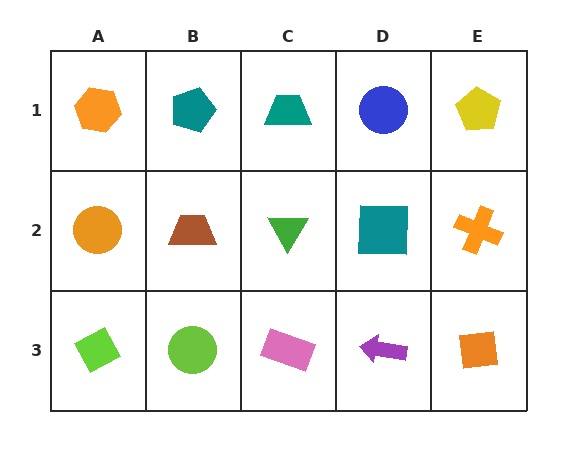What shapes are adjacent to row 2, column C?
A teal trapezoid (row 1, column C), a pink rectangle (row 3, column C), a brown trapezoid (row 2, column B), a teal square (row 2, column D).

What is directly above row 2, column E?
A yellow pentagon.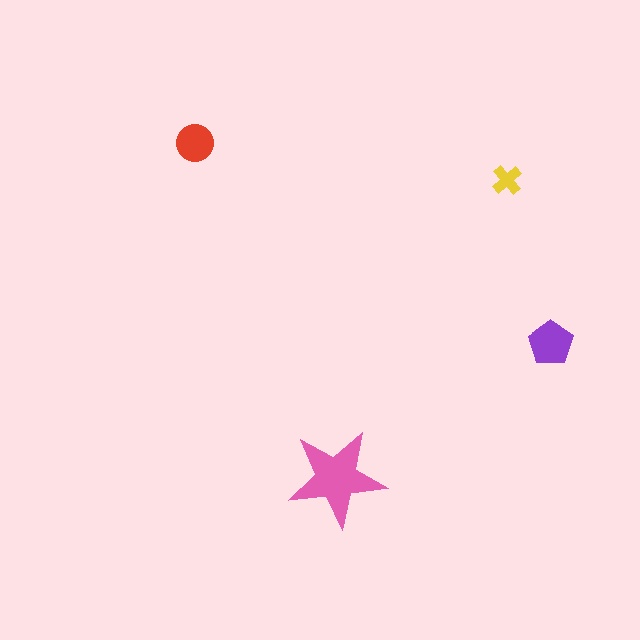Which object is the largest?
The pink star.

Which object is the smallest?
The yellow cross.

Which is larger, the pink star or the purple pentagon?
The pink star.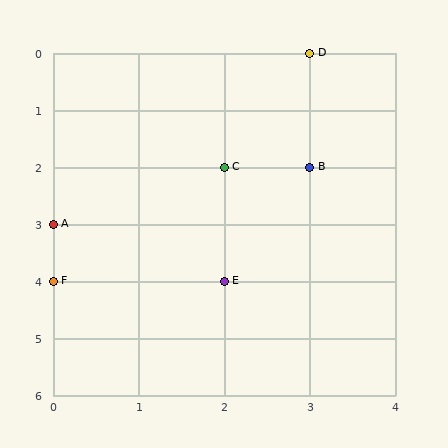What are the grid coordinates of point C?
Point C is at grid coordinates (2, 2).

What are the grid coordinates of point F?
Point F is at grid coordinates (0, 4).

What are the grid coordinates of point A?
Point A is at grid coordinates (0, 3).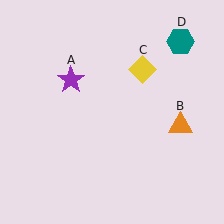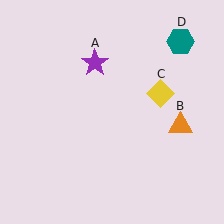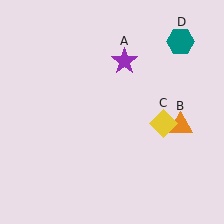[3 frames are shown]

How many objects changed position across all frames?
2 objects changed position: purple star (object A), yellow diamond (object C).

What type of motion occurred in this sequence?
The purple star (object A), yellow diamond (object C) rotated clockwise around the center of the scene.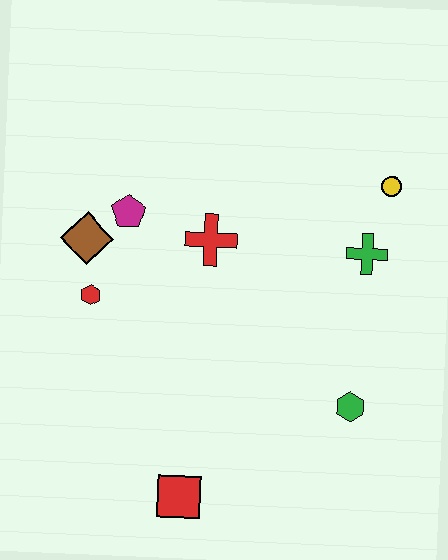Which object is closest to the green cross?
The yellow circle is closest to the green cross.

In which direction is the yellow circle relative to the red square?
The yellow circle is above the red square.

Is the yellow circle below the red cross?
No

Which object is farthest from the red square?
The yellow circle is farthest from the red square.